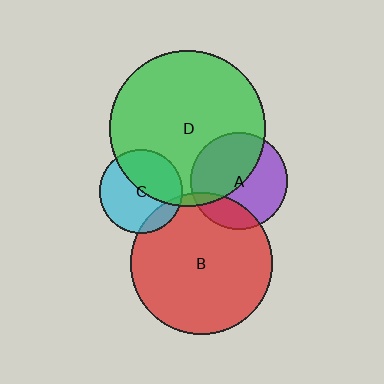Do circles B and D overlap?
Yes.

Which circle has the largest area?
Circle D (green).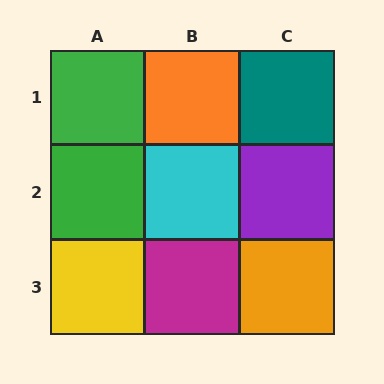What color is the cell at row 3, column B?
Magenta.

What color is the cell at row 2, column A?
Green.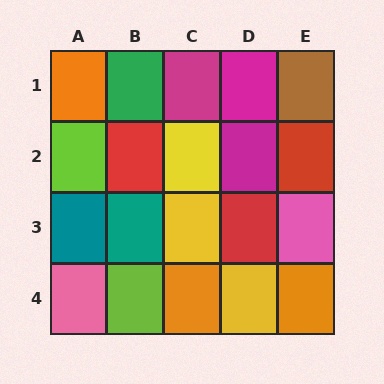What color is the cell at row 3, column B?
Teal.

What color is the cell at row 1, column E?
Brown.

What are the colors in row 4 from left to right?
Pink, lime, orange, yellow, orange.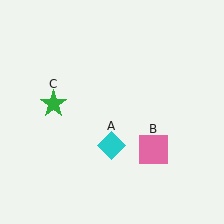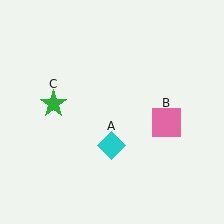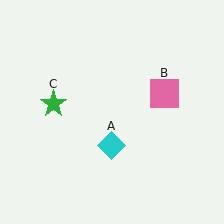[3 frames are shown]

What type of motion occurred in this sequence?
The pink square (object B) rotated counterclockwise around the center of the scene.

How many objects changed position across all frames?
1 object changed position: pink square (object B).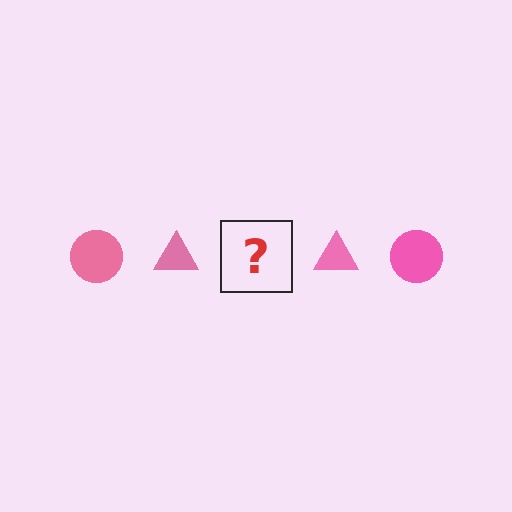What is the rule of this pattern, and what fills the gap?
The rule is that the pattern cycles through circle, triangle shapes in pink. The gap should be filled with a pink circle.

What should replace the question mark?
The question mark should be replaced with a pink circle.